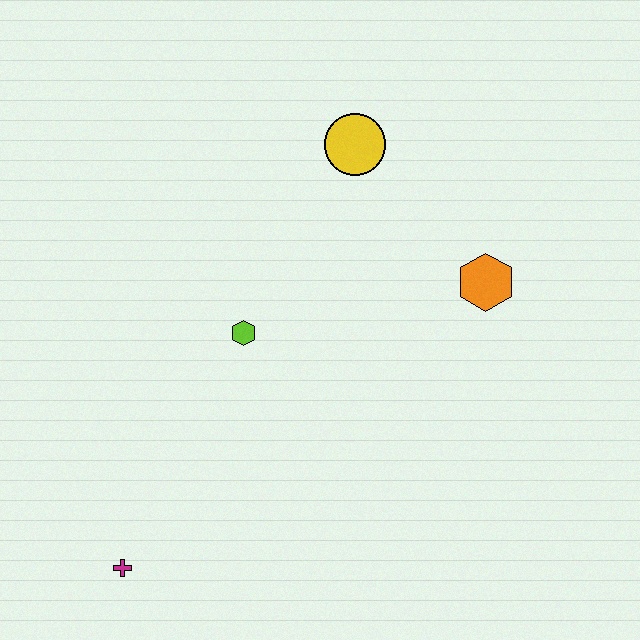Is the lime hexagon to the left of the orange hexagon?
Yes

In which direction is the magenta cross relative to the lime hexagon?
The magenta cross is below the lime hexagon.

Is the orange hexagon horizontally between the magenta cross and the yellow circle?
No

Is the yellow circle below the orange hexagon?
No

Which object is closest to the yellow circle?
The orange hexagon is closest to the yellow circle.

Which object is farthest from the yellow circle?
The magenta cross is farthest from the yellow circle.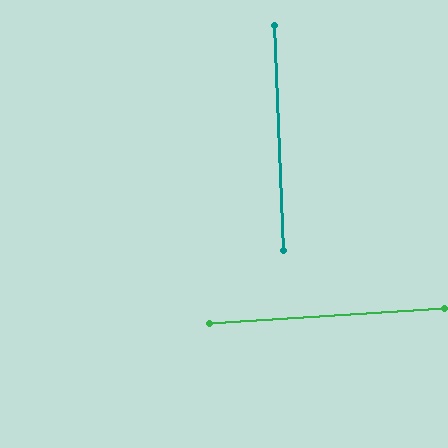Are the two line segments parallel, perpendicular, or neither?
Perpendicular — they meet at approximately 89°.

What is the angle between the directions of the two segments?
Approximately 89 degrees.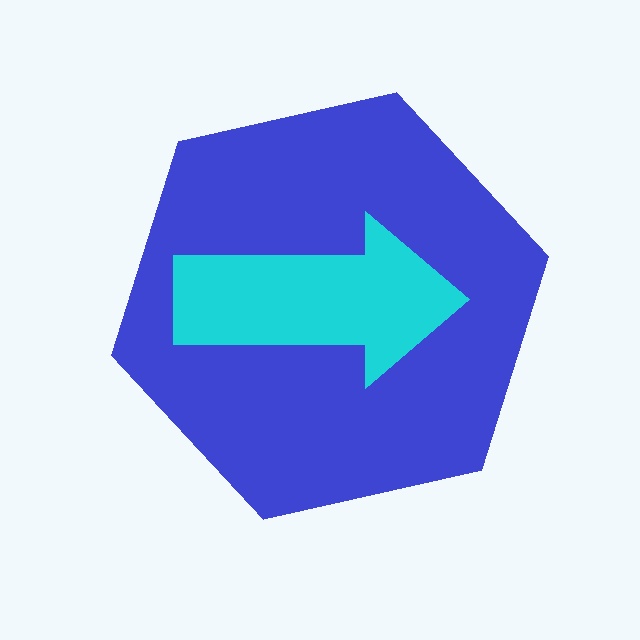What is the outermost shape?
The blue hexagon.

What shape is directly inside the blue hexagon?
The cyan arrow.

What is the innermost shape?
The cyan arrow.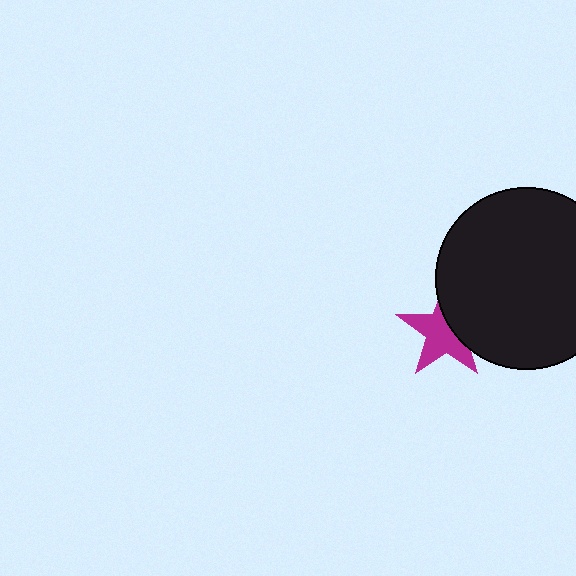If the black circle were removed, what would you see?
You would see the complete magenta star.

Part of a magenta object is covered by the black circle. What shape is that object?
It is a star.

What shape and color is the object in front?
The object in front is a black circle.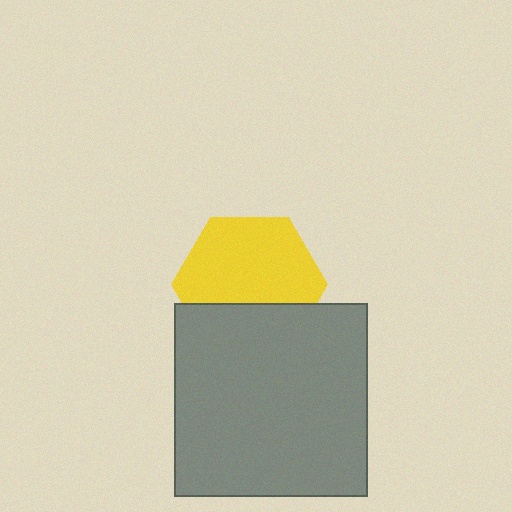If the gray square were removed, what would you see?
You would see the complete yellow hexagon.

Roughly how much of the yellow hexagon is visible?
Most of it is visible (roughly 67%).